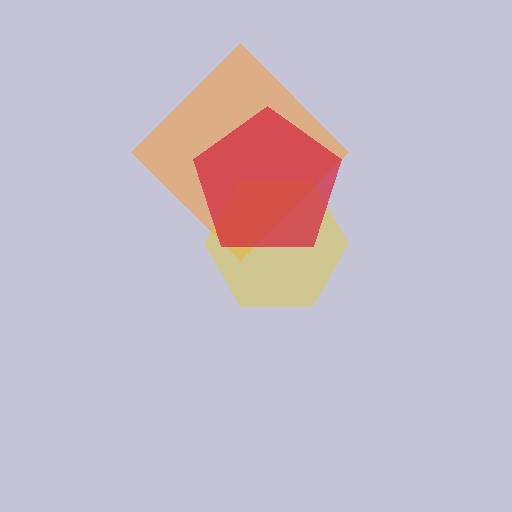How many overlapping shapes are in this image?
There are 3 overlapping shapes in the image.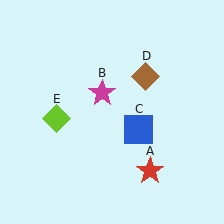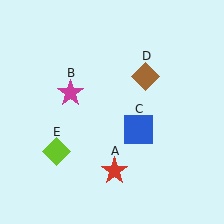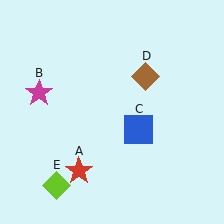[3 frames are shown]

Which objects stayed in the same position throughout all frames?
Blue square (object C) and brown diamond (object D) remained stationary.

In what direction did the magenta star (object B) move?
The magenta star (object B) moved left.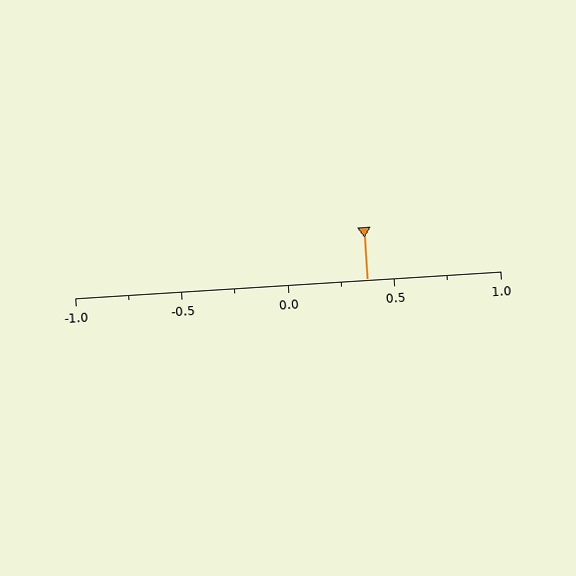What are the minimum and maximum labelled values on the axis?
The axis runs from -1.0 to 1.0.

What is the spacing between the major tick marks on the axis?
The major ticks are spaced 0.5 apart.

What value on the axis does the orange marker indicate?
The marker indicates approximately 0.38.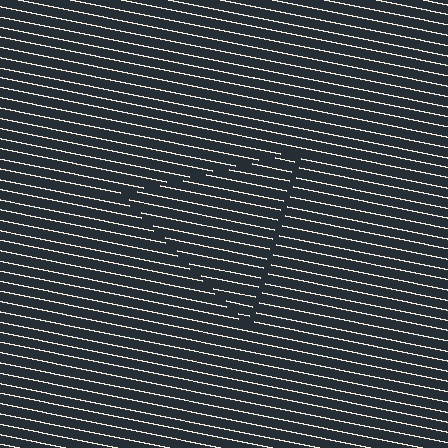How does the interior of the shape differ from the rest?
The interior of the shape contains the same grating, shifted by half a period — the contour is defined by the phase discontinuity where line-ends from the inner and outer gratings abut.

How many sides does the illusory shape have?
3 sides — the line-ends trace a triangle.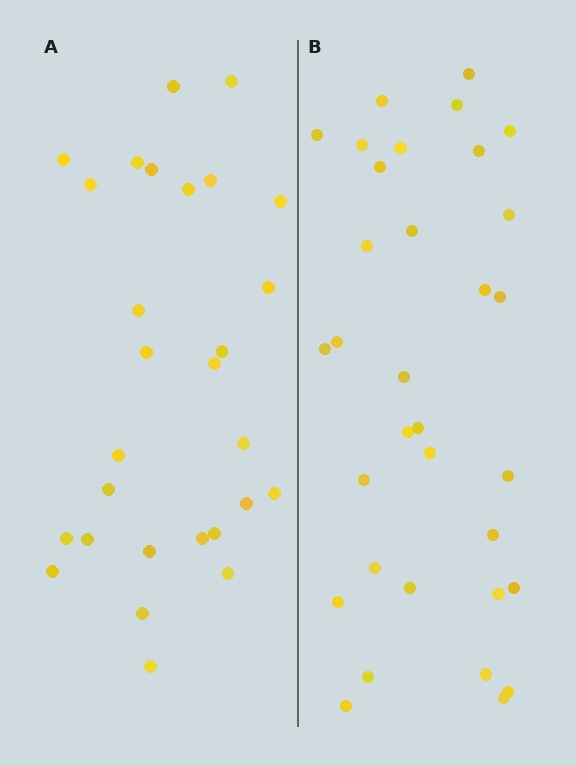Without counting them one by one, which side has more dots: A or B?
Region B (the right region) has more dots.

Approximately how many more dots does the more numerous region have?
Region B has about 5 more dots than region A.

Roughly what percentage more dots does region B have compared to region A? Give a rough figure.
About 20% more.